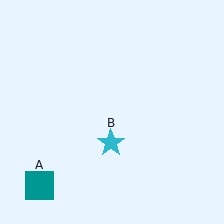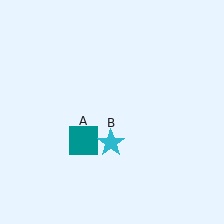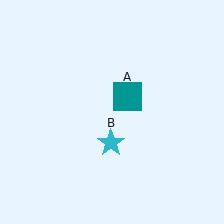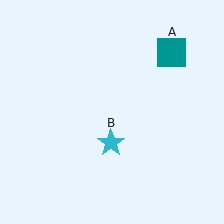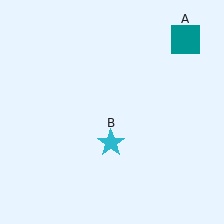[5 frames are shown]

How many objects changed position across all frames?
1 object changed position: teal square (object A).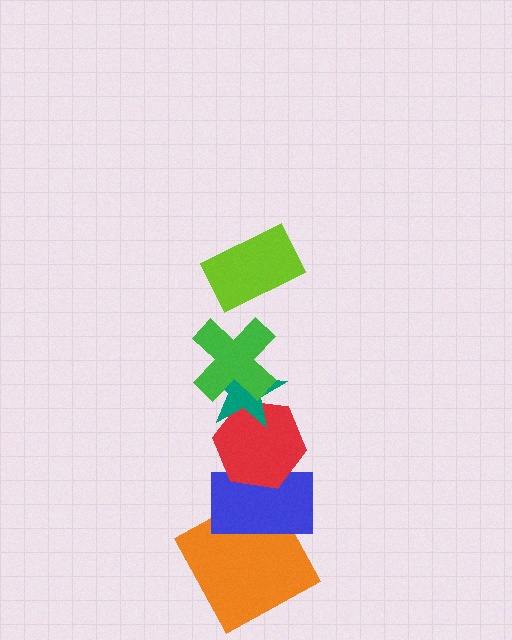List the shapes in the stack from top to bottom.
From top to bottom: the lime rectangle, the green cross, the teal star, the red hexagon, the blue rectangle, the orange square.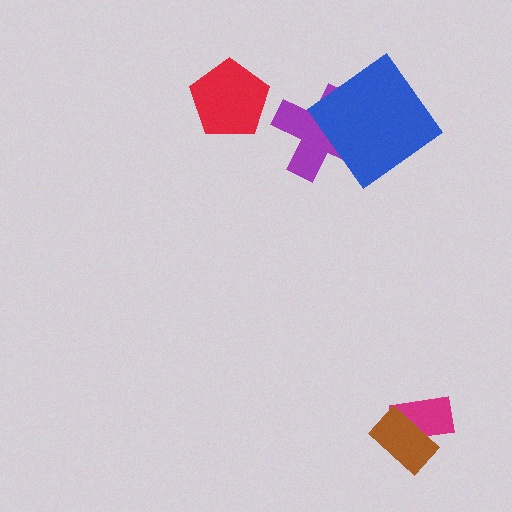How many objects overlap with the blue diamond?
1 object overlaps with the blue diamond.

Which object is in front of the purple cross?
The blue diamond is in front of the purple cross.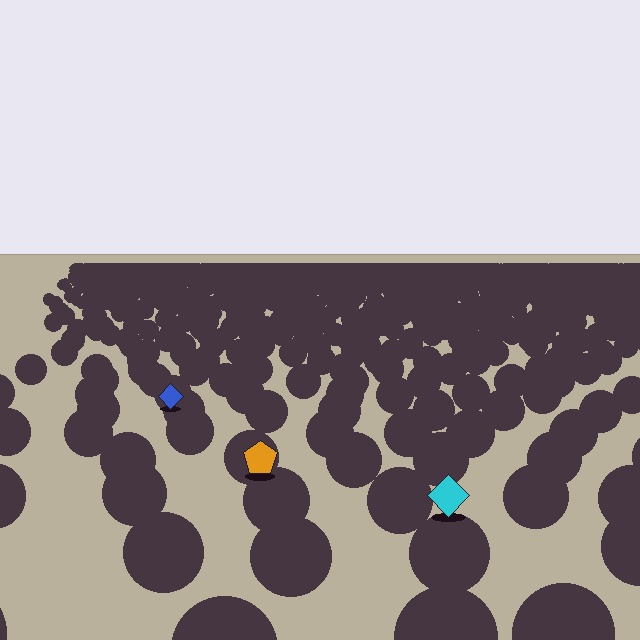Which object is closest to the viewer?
The cyan diamond is closest. The texture marks near it are larger and more spread out.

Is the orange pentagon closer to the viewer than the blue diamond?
Yes. The orange pentagon is closer — you can tell from the texture gradient: the ground texture is coarser near it.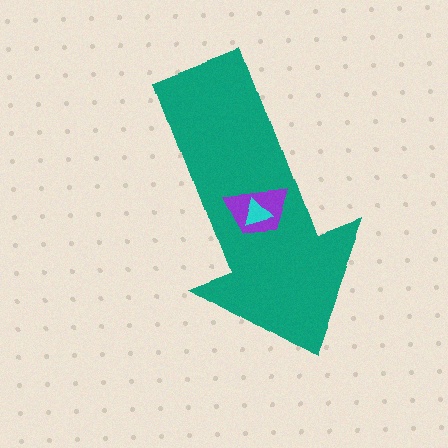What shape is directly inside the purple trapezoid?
The cyan triangle.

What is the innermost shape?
The cyan triangle.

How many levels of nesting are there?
3.